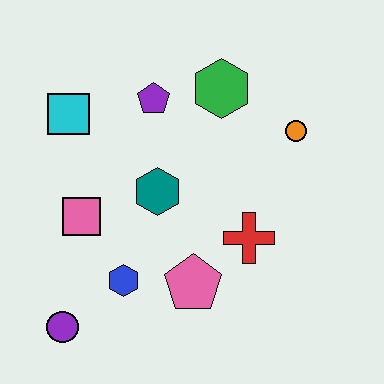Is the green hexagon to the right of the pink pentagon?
Yes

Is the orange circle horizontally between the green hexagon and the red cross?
No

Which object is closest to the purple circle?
The blue hexagon is closest to the purple circle.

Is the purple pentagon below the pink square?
No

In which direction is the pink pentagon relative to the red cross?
The pink pentagon is to the left of the red cross.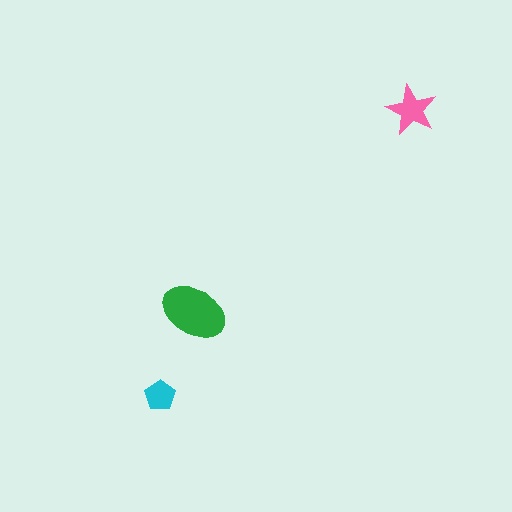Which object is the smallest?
The cyan pentagon.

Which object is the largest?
The green ellipse.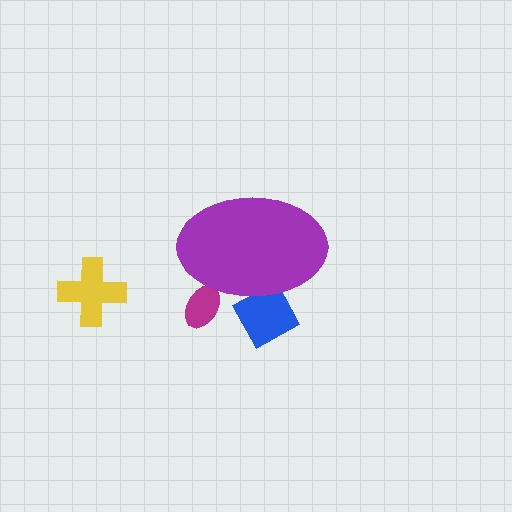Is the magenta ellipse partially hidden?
Yes, the magenta ellipse is partially hidden behind the purple ellipse.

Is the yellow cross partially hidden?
No, the yellow cross is fully visible.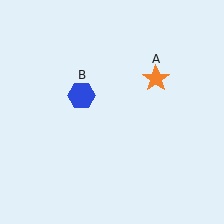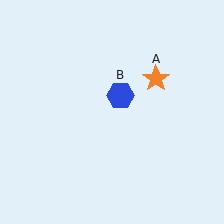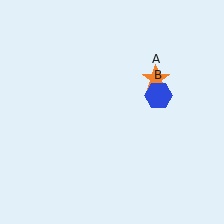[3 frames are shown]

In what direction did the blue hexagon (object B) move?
The blue hexagon (object B) moved right.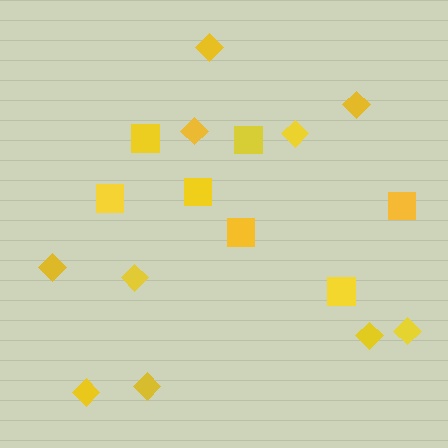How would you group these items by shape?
There are 2 groups: one group of diamonds (10) and one group of squares (7).